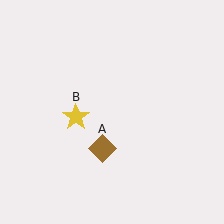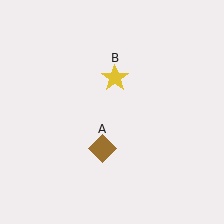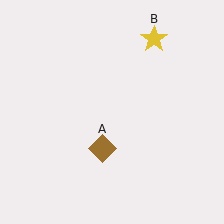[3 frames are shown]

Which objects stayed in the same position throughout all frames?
Brown diamond (object A) remained stationary.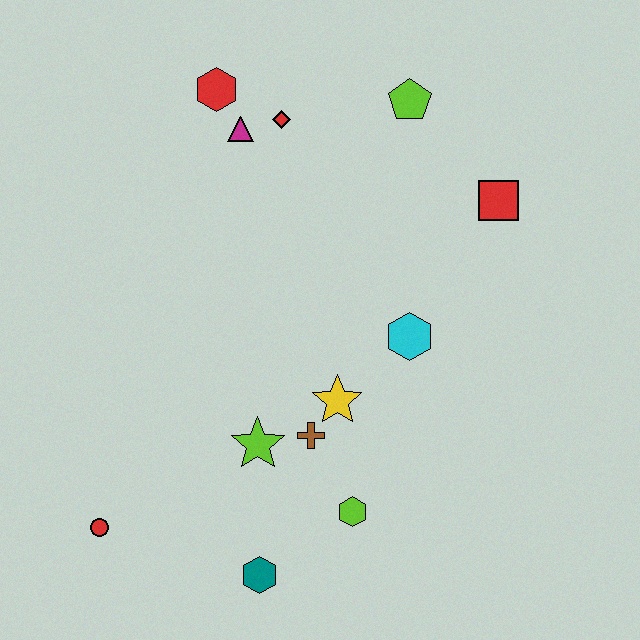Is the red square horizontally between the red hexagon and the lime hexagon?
No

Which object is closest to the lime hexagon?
The brown cross is closest to the lime hexagon.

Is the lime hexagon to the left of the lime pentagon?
Yes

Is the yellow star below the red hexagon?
Yes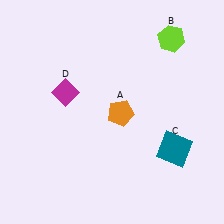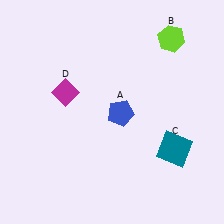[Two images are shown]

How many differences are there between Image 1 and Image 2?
There is 1 difference between the two images.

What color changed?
The pentagon (A) changed from orange in Image 1 to blue in Image 2.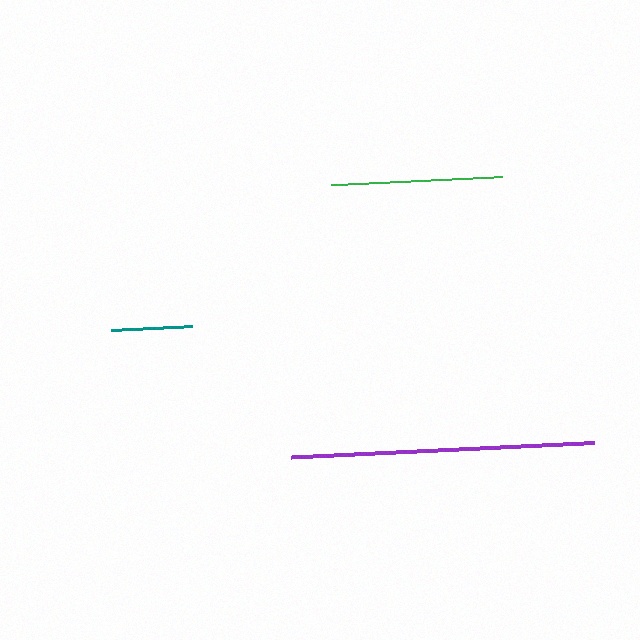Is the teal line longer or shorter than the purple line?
The purple line is longer than the teal line.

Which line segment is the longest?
The purple line is the longest at approximately 304 pixels.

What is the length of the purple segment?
The purple segment is approximately 304 pixels long.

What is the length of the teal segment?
The teal segment is approximately 80 pixels long.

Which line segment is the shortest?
The teal line is the shortest at approximately 80 pixels.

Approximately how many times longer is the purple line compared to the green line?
The purple line is approximately 1.8 times the length of the green line.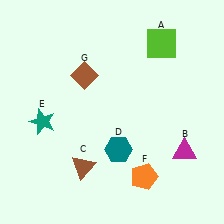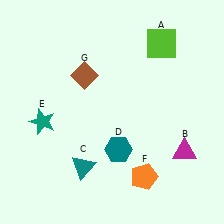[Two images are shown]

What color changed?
The triangle (C) changed from brown in Image 1 to teal in Image 2.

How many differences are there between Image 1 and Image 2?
There is 1 difference between the two images.